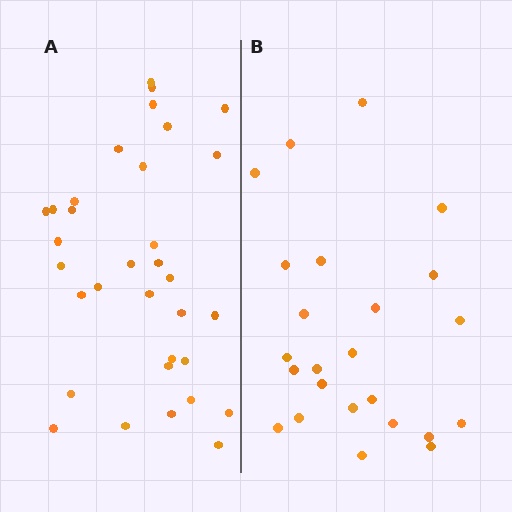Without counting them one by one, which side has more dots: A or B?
Region A (the left region) has more dots.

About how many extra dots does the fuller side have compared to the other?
Region A has roughly 8 or so more dots than region B.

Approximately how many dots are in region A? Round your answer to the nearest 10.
About 30 dots. (The exact count is 33, which rounds to 30.)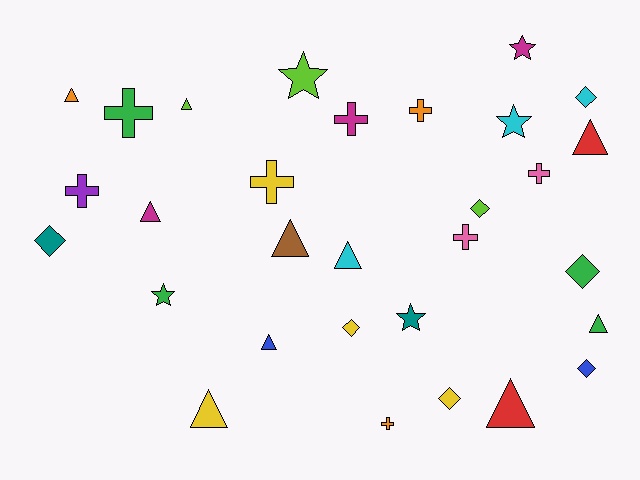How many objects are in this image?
There are 30 objects.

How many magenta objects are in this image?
There are 3 magenta objects.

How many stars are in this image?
There are 5 stars.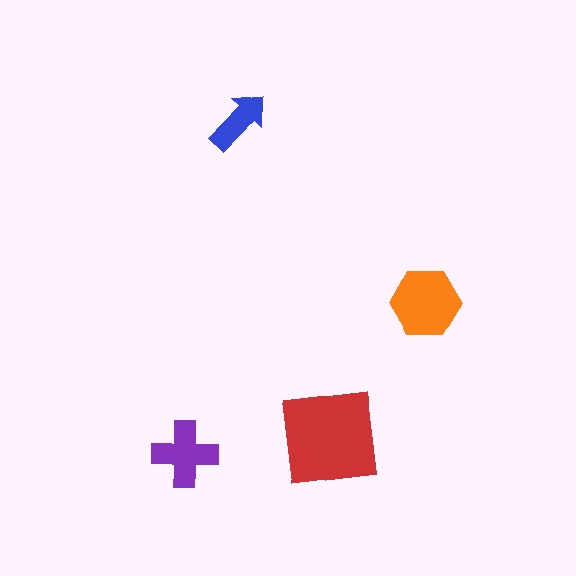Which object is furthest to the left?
The purple cross is leftmost.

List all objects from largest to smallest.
The red square, the orange hexagon, the purple cross, the blue arrow.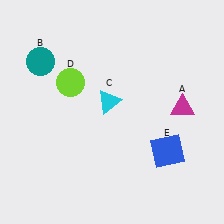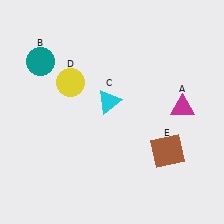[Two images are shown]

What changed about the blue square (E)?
In Image 1, E is blue. In Image 2, it changed to brown.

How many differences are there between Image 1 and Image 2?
There are 2 differences between the two images.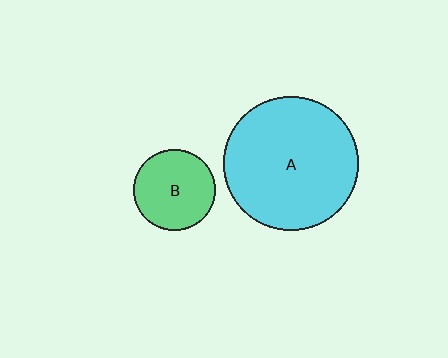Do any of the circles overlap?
No, none of the circles overlap.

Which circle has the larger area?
Circle A (cyan).